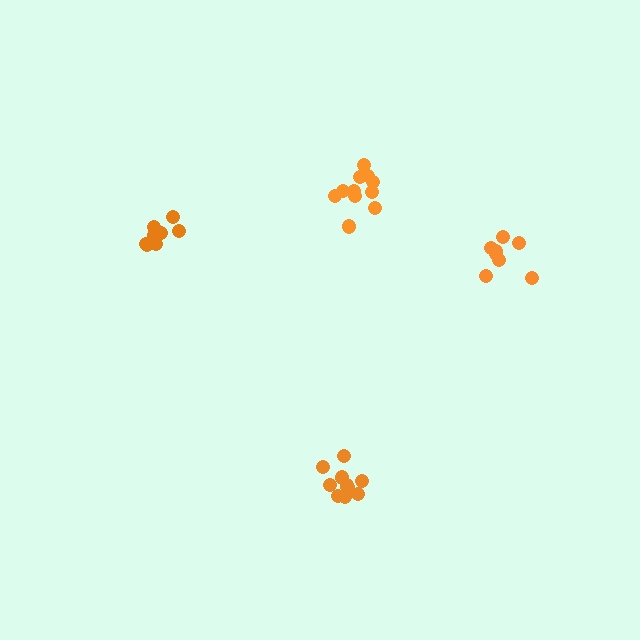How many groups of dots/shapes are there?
There are 4 groups.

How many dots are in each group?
Group 1: 9 dots, Group 2: 8 dots, Group 3: 10 dots, Group 4: 12 dots (39 total).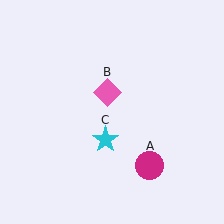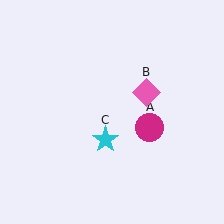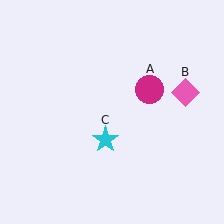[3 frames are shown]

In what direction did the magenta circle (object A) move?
The magenta circle (object A) moved up.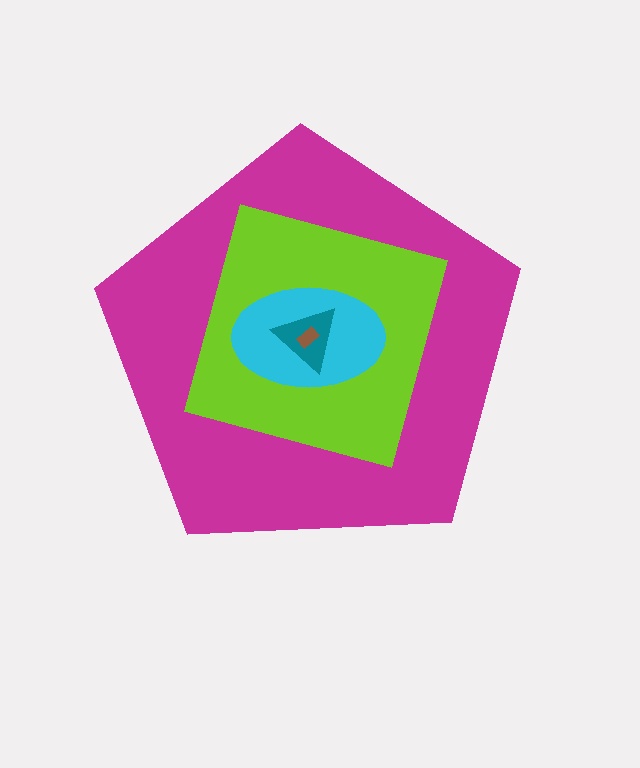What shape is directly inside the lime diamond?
The cyan ellipse.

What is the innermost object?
The brown rectangle.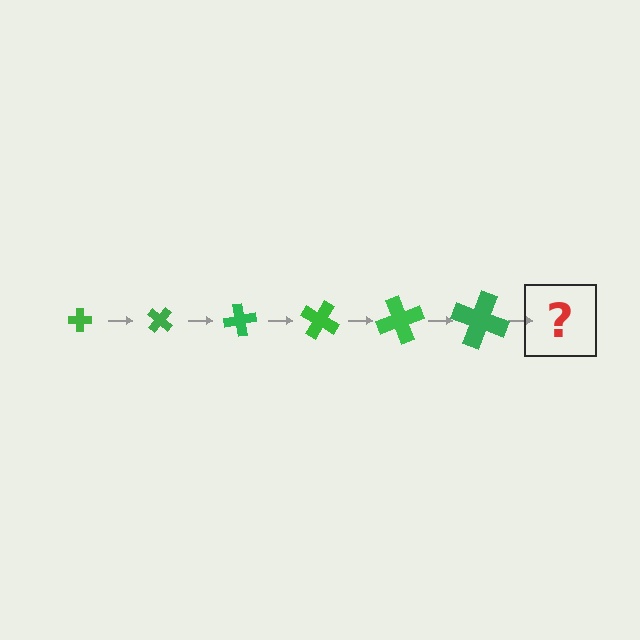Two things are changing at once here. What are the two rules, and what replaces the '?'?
The two rules are that the cross grows larger each step and it rotates 40 degrees each step. The '?' should be a cross, larger than the previous one and rotated 240 degrees from the start.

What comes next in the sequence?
The next element should be a cross, larger than the previous one and rotated 240 degrees from the start.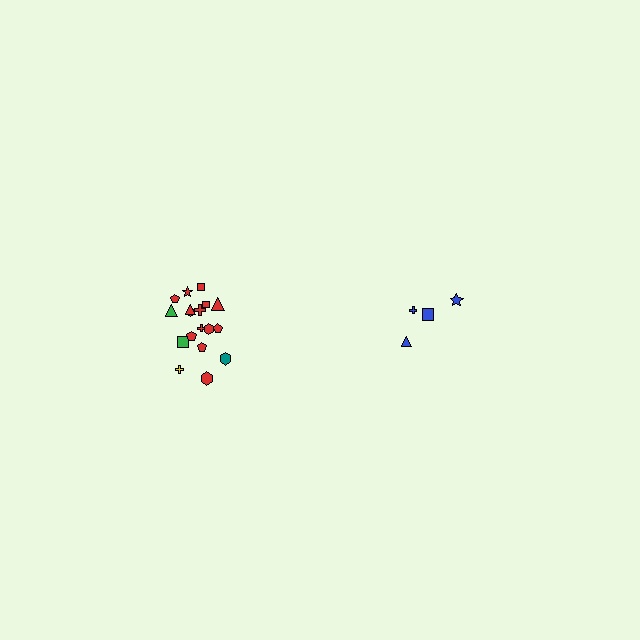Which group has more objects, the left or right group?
The left group.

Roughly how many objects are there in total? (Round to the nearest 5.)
Roughly 20 objects in total.